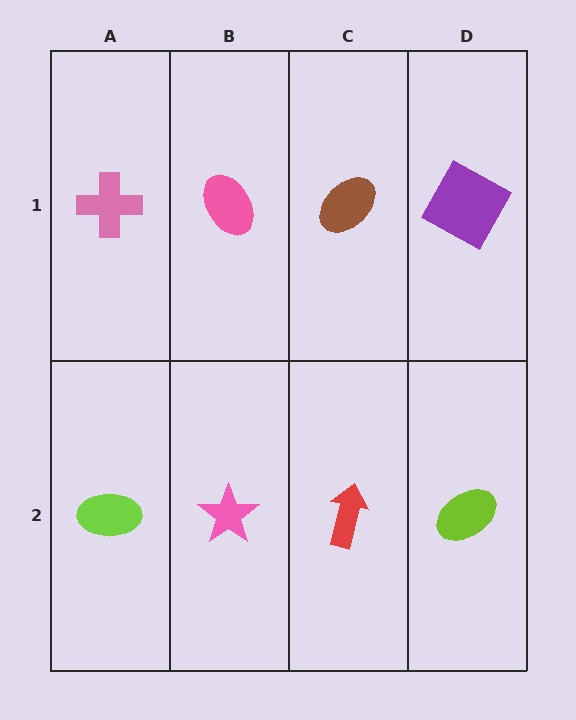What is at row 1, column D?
A purple square.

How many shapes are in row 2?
4 shapes.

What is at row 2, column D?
A lime ellipse.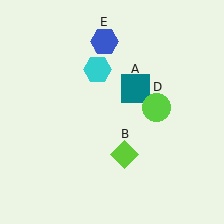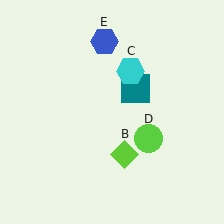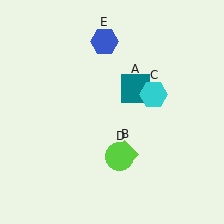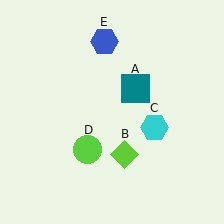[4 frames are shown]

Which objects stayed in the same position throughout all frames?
Teal square (object A) and lime diamond (object B) and blue hexagon (object E) remained stationary.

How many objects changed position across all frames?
2 objects changed position: cyan hexagon (object C), lime circle (object D).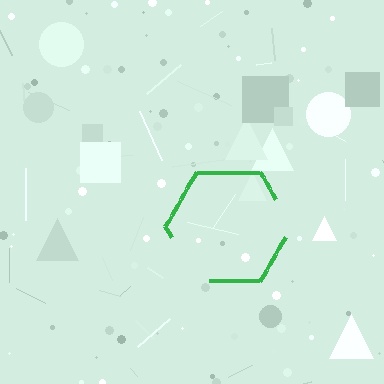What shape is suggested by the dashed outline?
The dashed outline suggests a hexagon.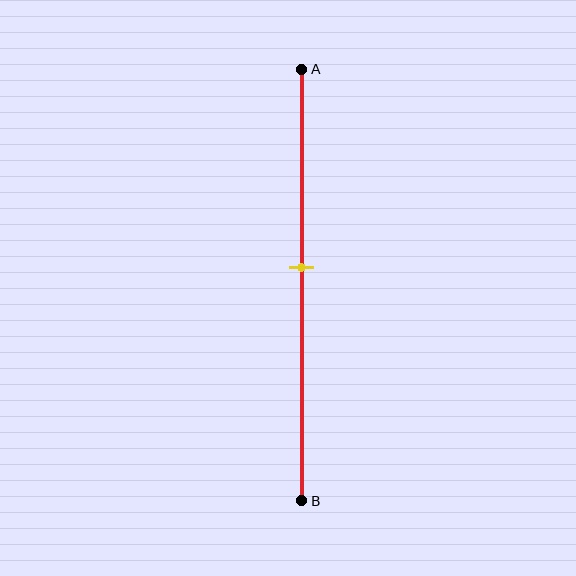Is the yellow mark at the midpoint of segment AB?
No, the mark is at about 45% from A, not at the 50% midpoint.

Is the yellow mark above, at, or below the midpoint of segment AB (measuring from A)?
The yellow mark is above the midpoint of segment AB.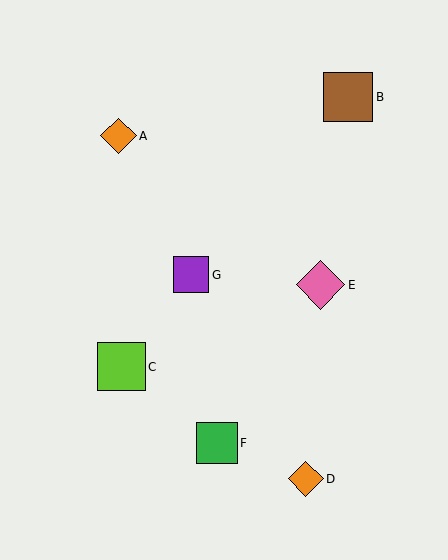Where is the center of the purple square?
The center of the purple square is at (191, 275).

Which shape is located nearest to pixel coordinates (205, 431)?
The green square (labeled F) at (217, 443) is nearest to that location.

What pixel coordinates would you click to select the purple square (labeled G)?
Click at (191, 275) to select the purple square G.